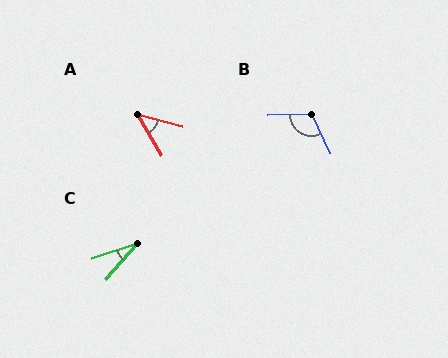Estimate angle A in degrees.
Approximately 45 degrees.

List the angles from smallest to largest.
C (31°), A (45°), B (114°).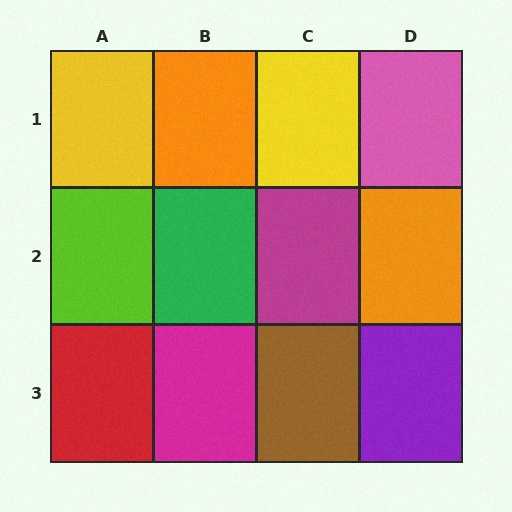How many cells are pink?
1 cell is pink.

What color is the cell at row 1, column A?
Yellow.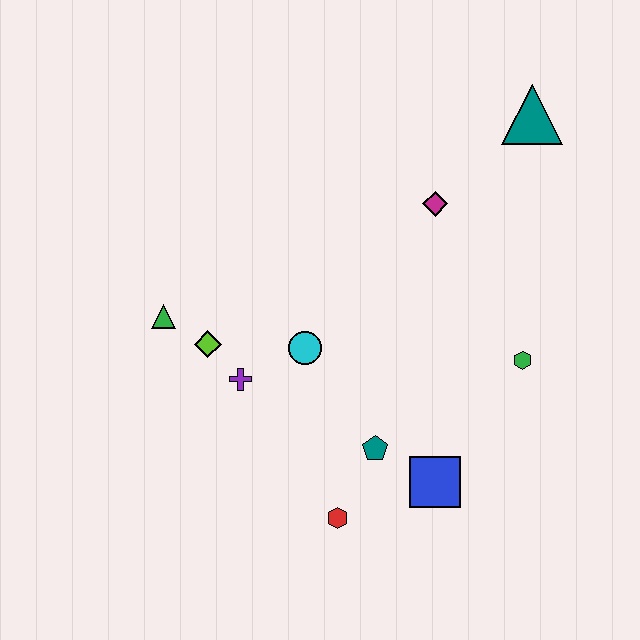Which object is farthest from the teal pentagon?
The teal triangle is farthest from the teal pentagon.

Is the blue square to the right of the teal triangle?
No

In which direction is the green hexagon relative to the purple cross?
The green hexagon is to the right of the purple cross.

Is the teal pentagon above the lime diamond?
No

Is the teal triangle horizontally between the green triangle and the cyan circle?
No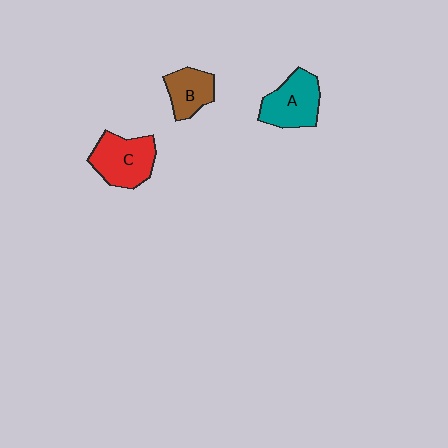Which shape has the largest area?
Shape C (red).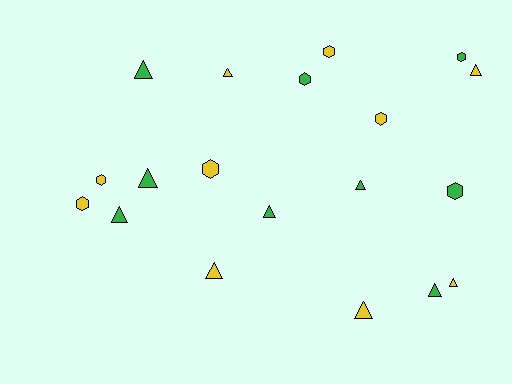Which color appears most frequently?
Yellow, with 10 objects.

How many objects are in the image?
There are 19 objects.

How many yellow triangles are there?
There are 5 yellow triangles.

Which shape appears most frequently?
Triangle, with 11 objects.